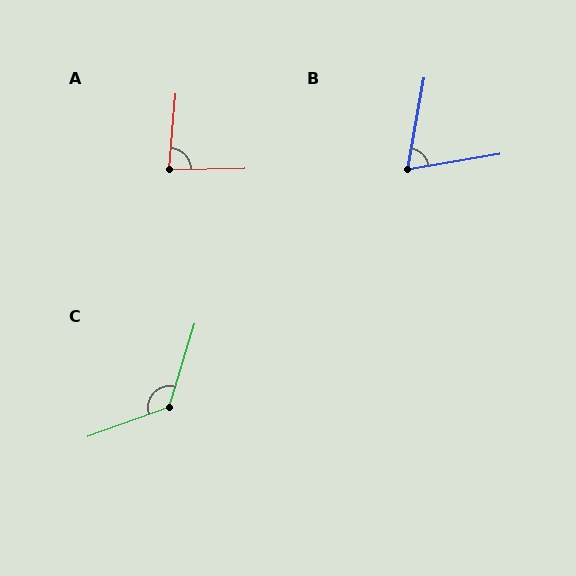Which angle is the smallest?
B, at approximately 71 degrees.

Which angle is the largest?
C, at approximately 127 degrees.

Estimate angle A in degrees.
Approximately 84 degrees.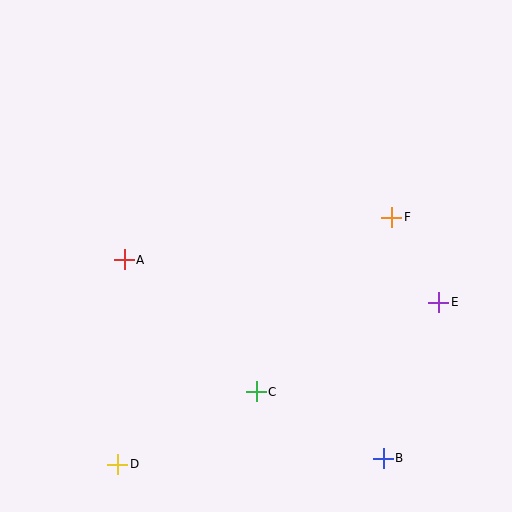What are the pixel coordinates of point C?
Point C is at (256, 392).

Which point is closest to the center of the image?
Point A at (124, 260) is closest to the center.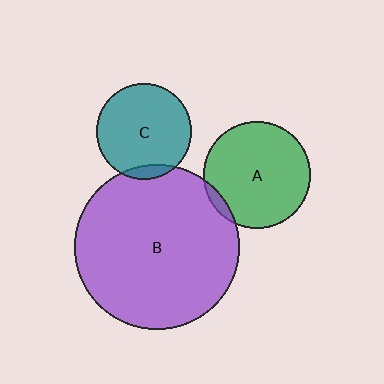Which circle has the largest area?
Circle B (purple).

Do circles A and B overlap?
Yes.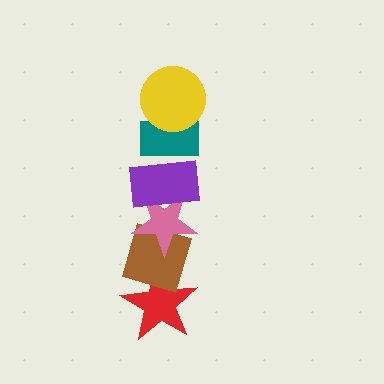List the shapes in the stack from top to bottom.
From top to bottom: the yellow circle, the teal rectangle, the purple rectangle, the pink star, the brown diamond, the red star.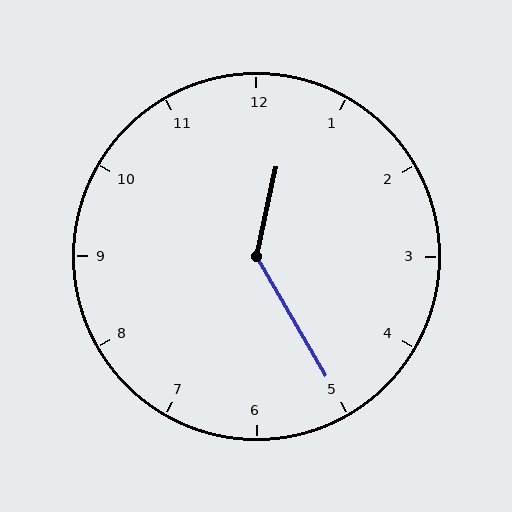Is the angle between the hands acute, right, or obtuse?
It is obtuse.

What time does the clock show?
12:25.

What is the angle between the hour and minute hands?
Approximately 138 degrees.